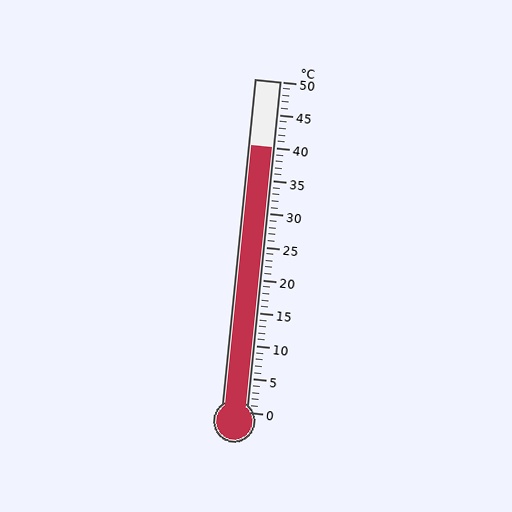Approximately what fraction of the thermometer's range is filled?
The thermometer is filled to approximately 80% of its range.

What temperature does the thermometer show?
The thermometer shows approximately 40°C.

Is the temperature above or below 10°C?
The temperature is above 10°C.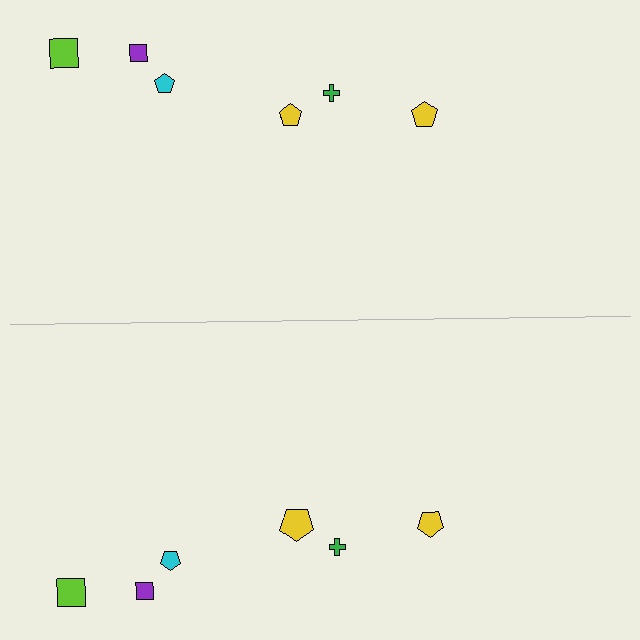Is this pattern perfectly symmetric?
No, the pattern is not perfectly symmetric. The yellow pentagon on the bottom side has a different size than its mirror counterpart.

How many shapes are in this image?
There are 12 shapes in this image.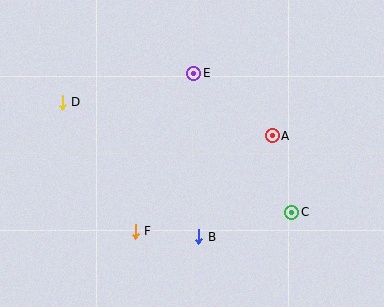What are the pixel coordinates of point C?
Point C is at (292, 212).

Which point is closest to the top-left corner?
Point D is closest to the top-left corner.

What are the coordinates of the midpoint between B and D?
The midpoint between B and D is at (130, 169).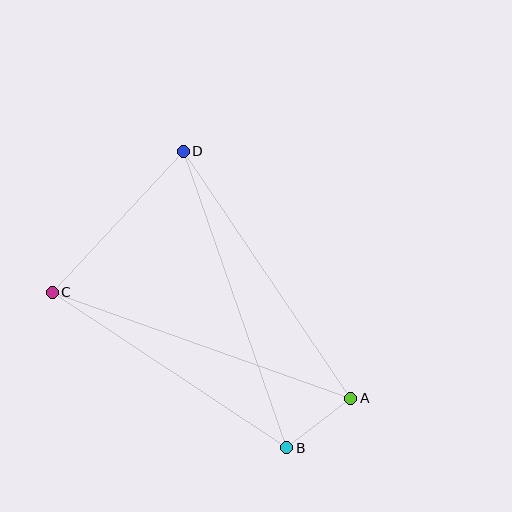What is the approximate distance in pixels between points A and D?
The distance between A and D is approximately 299 pixels.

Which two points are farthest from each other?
Points A and C are farthest from each other.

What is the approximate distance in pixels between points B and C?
The distance between B and C is approximately 282 pixels.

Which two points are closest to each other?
Points A and B are closest to each other.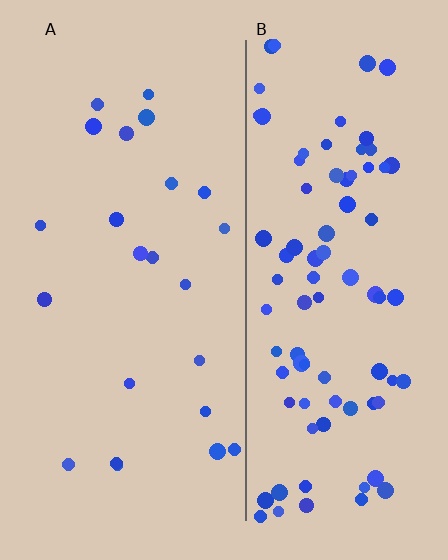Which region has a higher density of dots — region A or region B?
B (the right).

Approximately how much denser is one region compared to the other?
Approximately 3.8× — region B over region A.